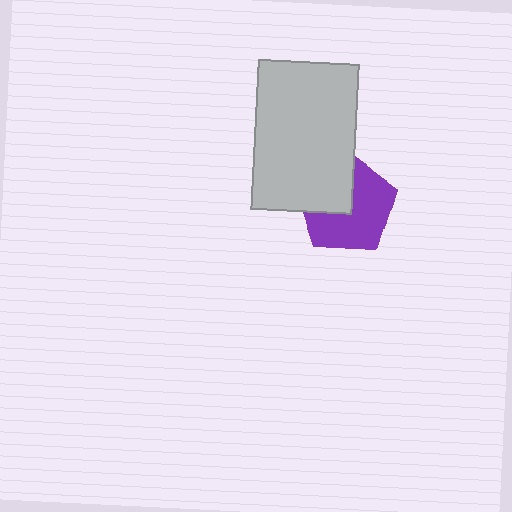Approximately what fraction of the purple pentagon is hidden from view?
Roughly 37% of the purple pentagon is hidden behind the light gray rectangle.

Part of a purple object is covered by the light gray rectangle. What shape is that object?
It is a pentagon.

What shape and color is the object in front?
The object in front is a light gray rectangle.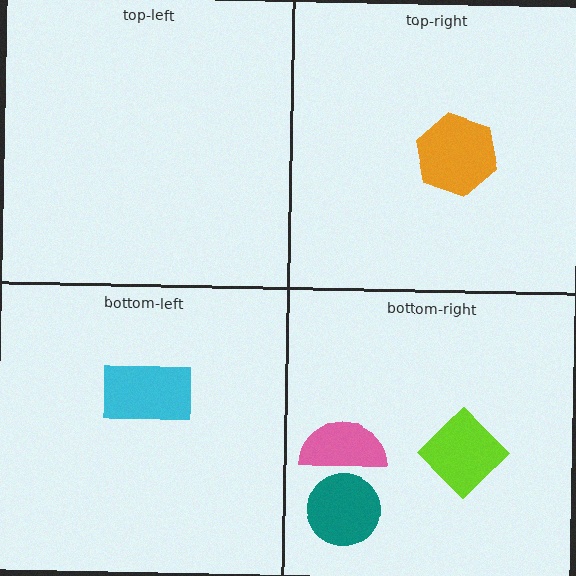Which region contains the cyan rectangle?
The bottom-left region.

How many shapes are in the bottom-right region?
3.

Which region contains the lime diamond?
The bottom-right region.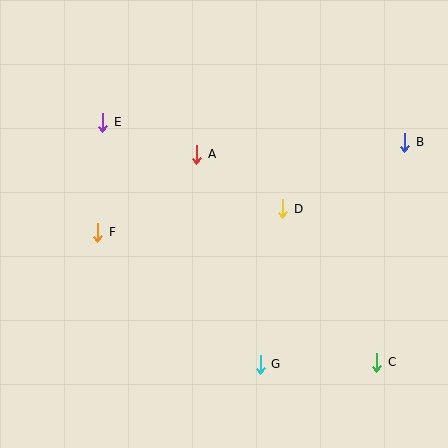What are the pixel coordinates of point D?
Point D is at (283, 209).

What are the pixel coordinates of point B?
Point B is at (405, 142).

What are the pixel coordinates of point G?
Point G is at (260, 364).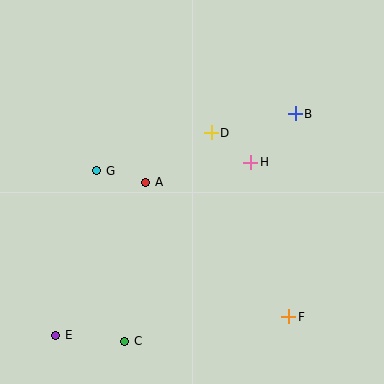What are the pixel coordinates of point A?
Point A is at (146, 182).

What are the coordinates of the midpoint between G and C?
The midpoint between G and C is at (111, 256).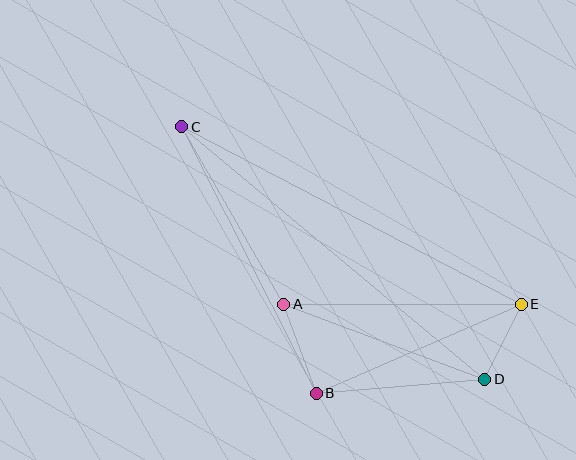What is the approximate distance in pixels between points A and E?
The distance between A and E is approximately 237 pixels.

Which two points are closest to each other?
Points D and E are closest to each other.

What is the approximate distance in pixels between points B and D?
The distance between B and D is approximately 169 pixels.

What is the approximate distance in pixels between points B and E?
The distance between B and E is approximately 224 pixels.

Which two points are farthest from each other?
Points C and D are farthest from each other.